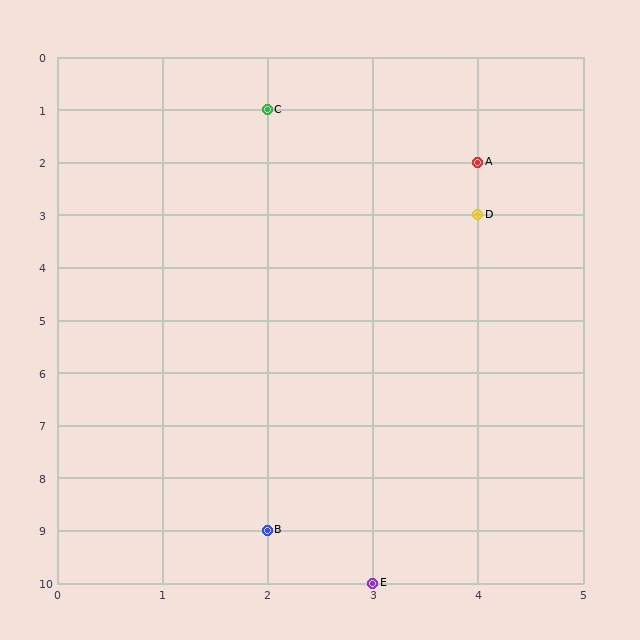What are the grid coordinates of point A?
Point A is at grid coordinates (4, 2).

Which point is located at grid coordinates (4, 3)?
Point D is at (4, 3).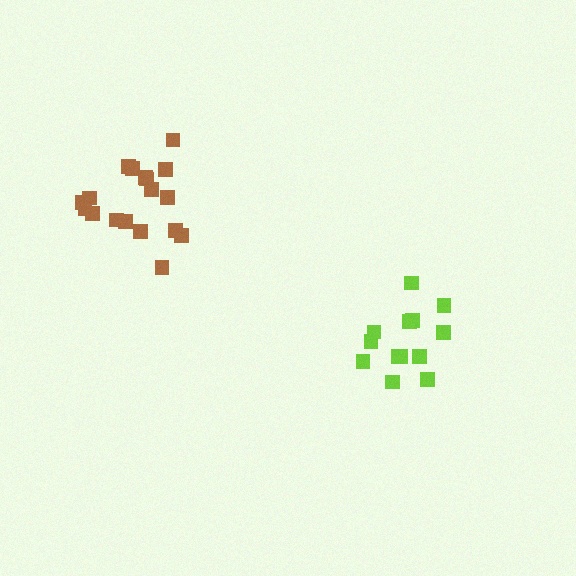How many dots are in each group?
Group 1: 13 dots, Group 2: 18 dots (31 total).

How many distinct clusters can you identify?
There are 2 distinct clusters.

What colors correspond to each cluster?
The clusters are colored: lime, brown.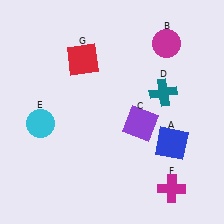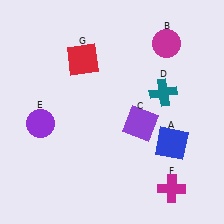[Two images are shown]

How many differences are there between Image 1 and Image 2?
There is 1 difference between the two images.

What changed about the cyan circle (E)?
In Image 1, E is cyan. In Image 2, it changed to purple.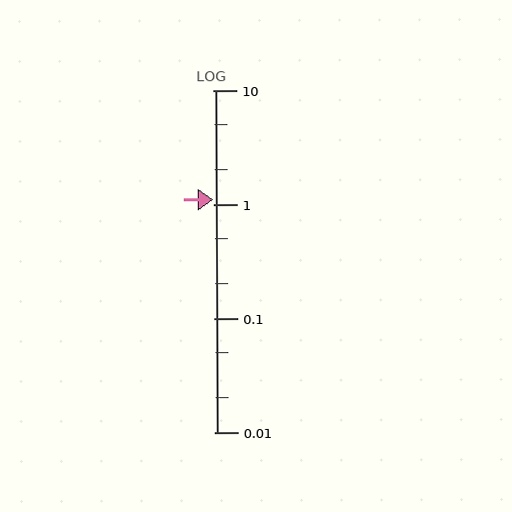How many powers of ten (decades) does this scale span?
The scale spans 3 decades, from 0.01 to 10.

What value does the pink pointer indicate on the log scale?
The pointer indicates approximately 1.1.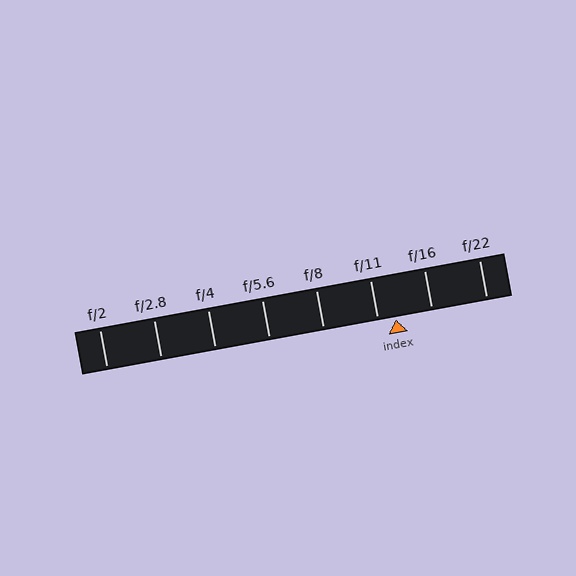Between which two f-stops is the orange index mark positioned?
The index mark is between f/11 and f/16.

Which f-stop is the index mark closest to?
The index mark is closest to f/11.